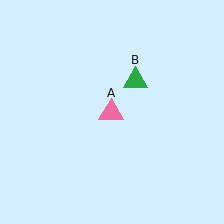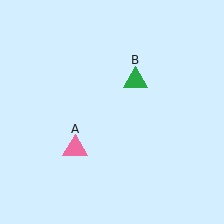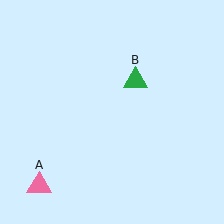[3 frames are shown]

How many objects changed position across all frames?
1 object changed position: pink triangle (object A).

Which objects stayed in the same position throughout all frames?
Green triangle (object B) remained stationary.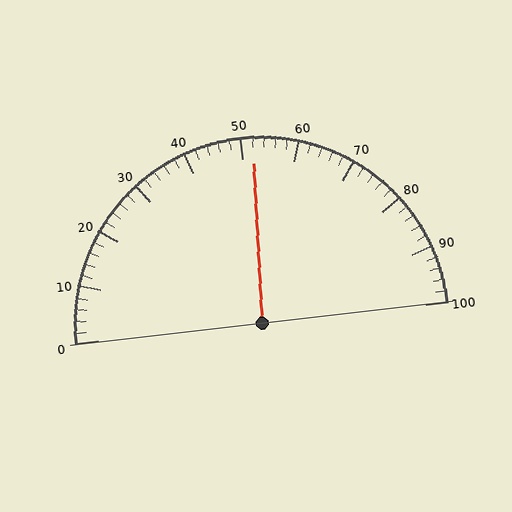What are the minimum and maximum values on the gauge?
The gauge ranges from 0 to 100.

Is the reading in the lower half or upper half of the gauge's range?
The reading is in the upper half of the range (0 to 100).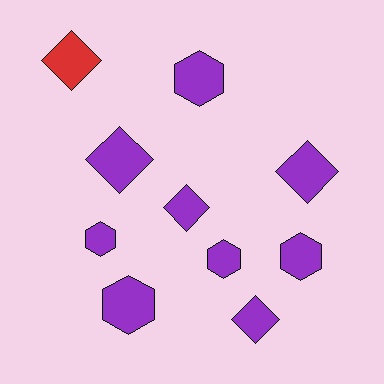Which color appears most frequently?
Purple, with 9 objects.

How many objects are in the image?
There are 10 objects.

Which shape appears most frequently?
Hexagon, with 5 objects.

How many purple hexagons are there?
There are 5 purple hexagons.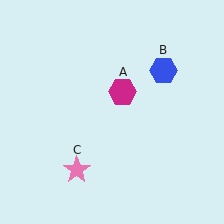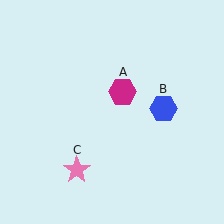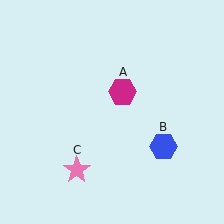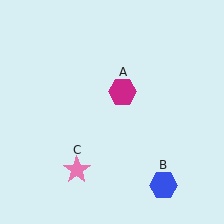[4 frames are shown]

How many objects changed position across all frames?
1 object changed position: blue hexagon (object B).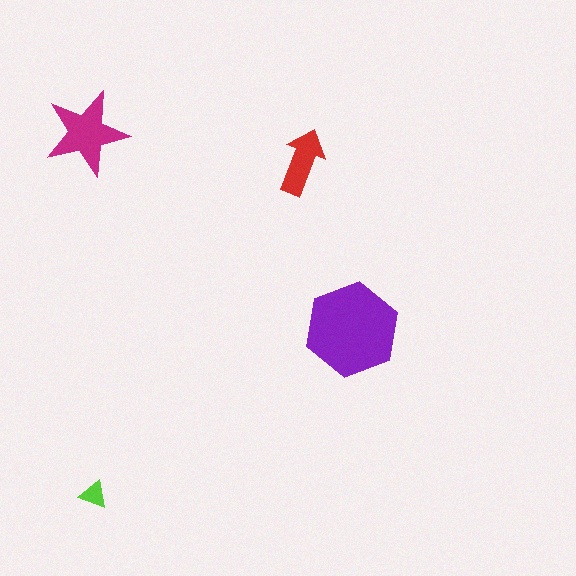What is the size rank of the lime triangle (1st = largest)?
4th.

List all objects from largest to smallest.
The purple hexagon, the magenta star, the red arrow, the lime triangle.